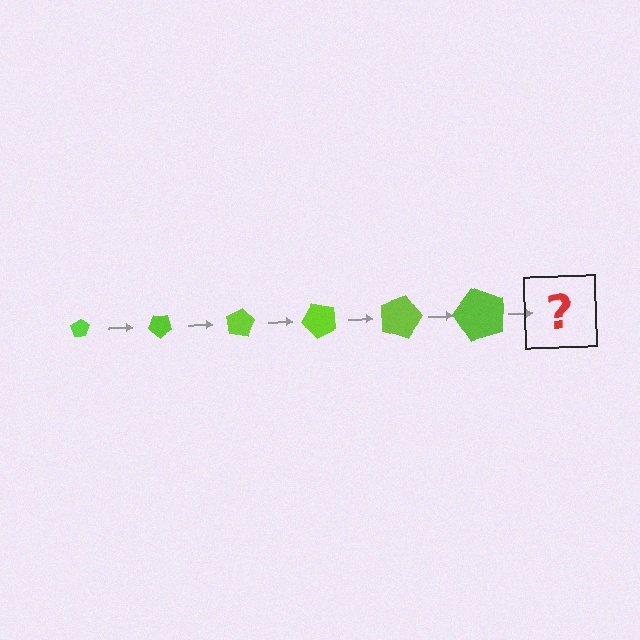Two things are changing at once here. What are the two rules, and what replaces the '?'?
The two rules are that the pentagon grows larger each step and it rotates 40 degrees each step. The '?' should be a pentagon, larger than the previous one and rotated 240 degrees from the start.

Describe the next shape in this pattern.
It should be a pentagon, larger than the previous one and rotated 240 degrees from the start.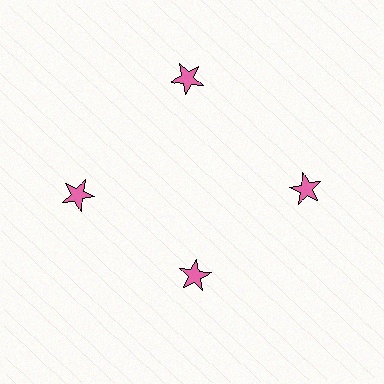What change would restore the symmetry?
The symmetry would be restored by moving it outward, back onto the ring so that all 4 stars sit at equal angles and equal distance from the center.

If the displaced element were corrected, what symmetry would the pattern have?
It would have 4-fold rotational symmetry — the pattern would map onto itself every 90 degrees.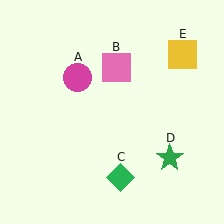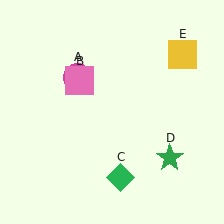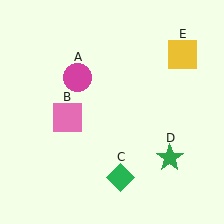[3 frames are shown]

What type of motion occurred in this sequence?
The pink square (object B) rotated counterclockwise around the center of the scene.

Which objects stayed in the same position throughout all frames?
Magenta circle (object A) and green diamond (object C) and green star (object D) and yellow square (object E) remained stationary.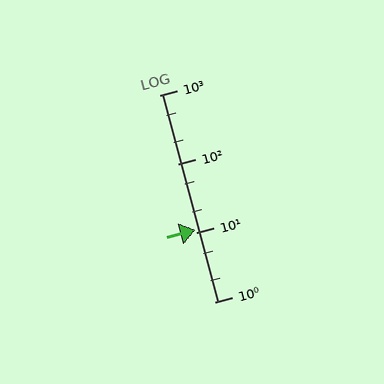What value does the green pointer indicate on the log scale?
The pointer indicates approximately 11.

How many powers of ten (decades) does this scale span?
The scale spans 3 decades, from 1 to 1000.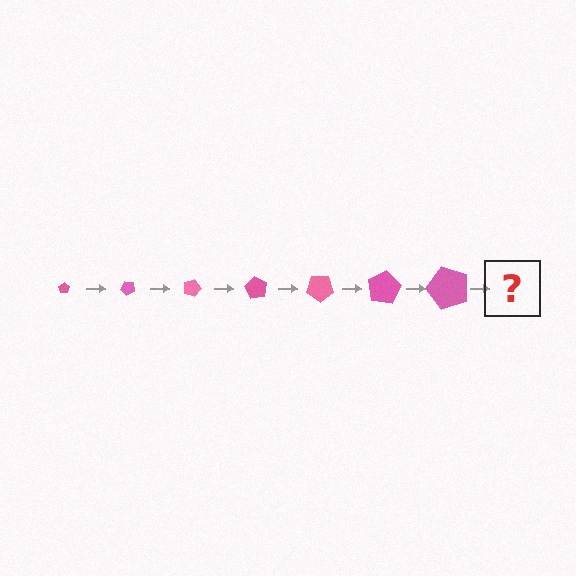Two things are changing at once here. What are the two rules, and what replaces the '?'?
The two rules are that the pentagon grows larger each step and it rotates 45 degrees each step. The '?' should be a pentagon, larger than the previous one and rotated 315 degrees from the start.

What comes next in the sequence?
The next element should be a pentagon, larger than the previous one and rotated 315 degrees from the start.